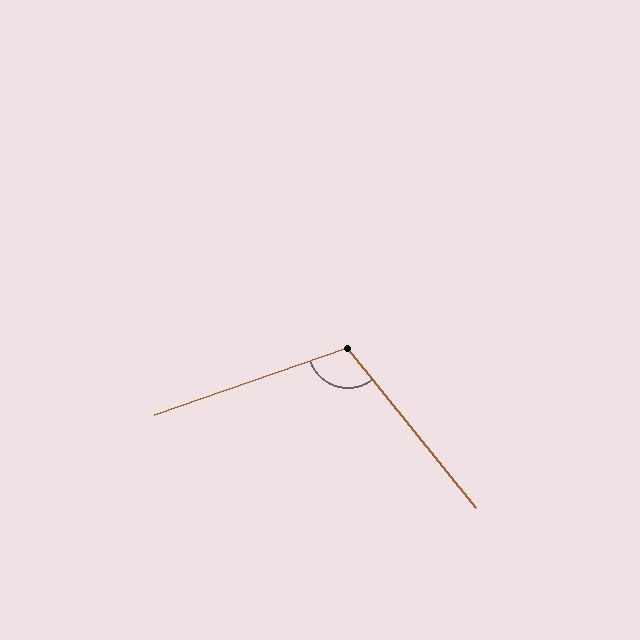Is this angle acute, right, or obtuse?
It is obtuse.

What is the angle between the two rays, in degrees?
Approximately 110 degrees.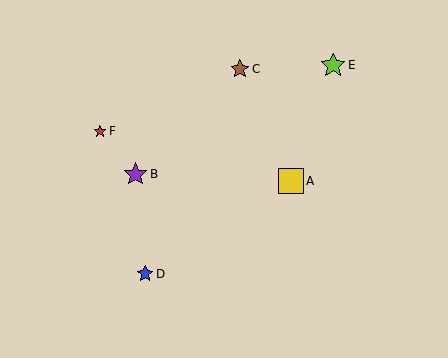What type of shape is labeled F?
Shape F is a red star.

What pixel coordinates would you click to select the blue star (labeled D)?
Click at (145, 274) to select the blue star D.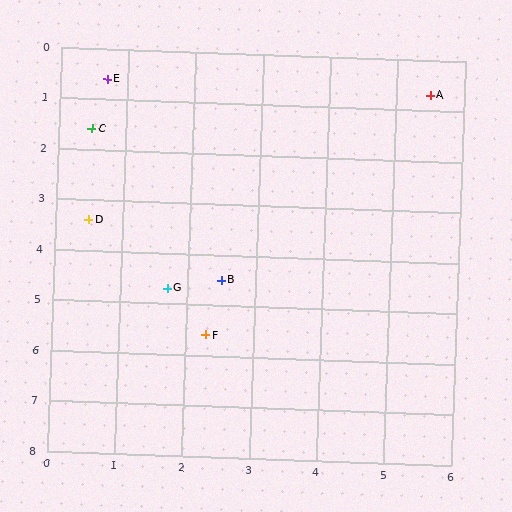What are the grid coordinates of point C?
Point C is at approximately (0.5, 1.6).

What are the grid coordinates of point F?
Point F is at approximately (2.3, 5.6).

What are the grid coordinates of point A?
Point A is at approximately (5.5, 0.7).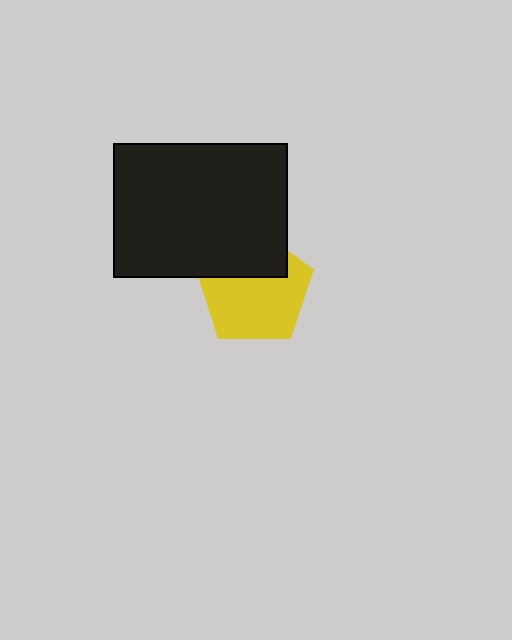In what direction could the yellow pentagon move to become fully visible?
The yellow pentagon could move down. That would shift it out from behind the black rectangle entirely.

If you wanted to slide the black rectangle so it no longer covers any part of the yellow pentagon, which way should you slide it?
Slide it up — that is the most direct way to separate the two shapes.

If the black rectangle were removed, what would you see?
You would see the complete yellow pentagon.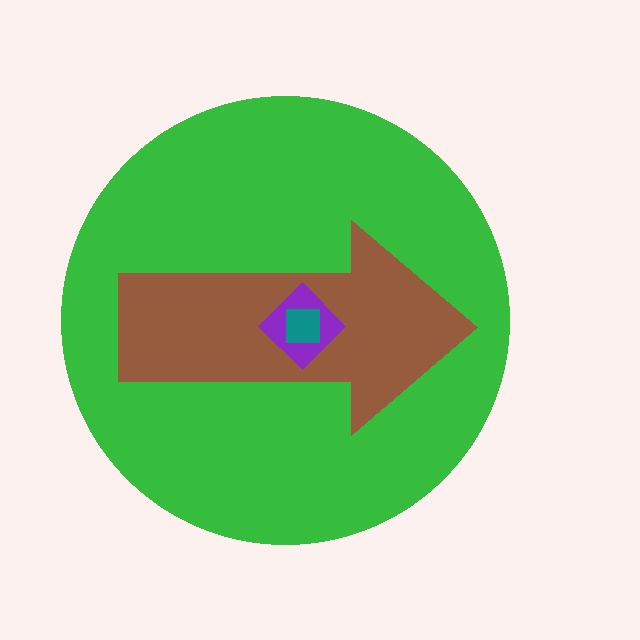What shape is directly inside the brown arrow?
The purple diamond.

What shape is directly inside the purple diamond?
The teal square.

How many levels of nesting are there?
4.